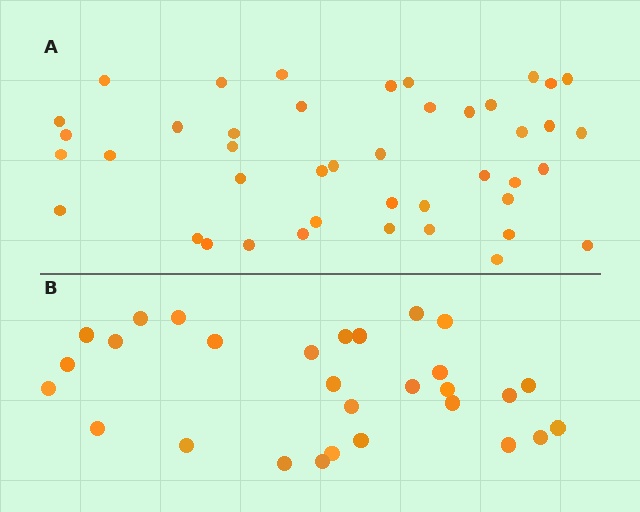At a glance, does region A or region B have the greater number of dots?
Region A (the top region) has more dots.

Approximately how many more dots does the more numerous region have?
Region A has approximately 15 more dots than region B.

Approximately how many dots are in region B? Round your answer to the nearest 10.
About 30 dots. (The exact count is 29, which rounds to 30.)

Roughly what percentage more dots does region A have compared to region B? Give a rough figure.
About 50% more.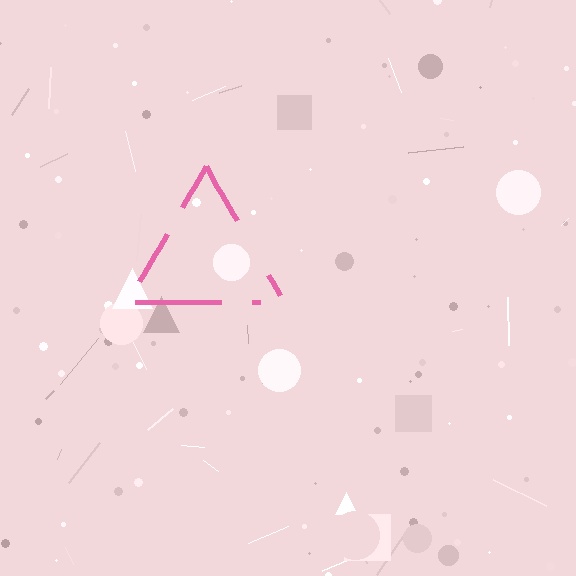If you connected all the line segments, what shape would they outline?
They would outline a triangle.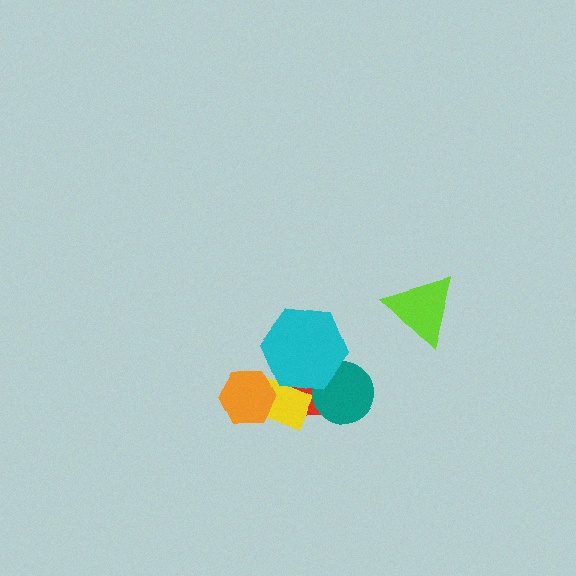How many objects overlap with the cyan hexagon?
3 objects overlap with the cyan hexagon.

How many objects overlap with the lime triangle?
0 objects overlap with the lime triangle.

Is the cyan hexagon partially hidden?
No, no other shape covers it.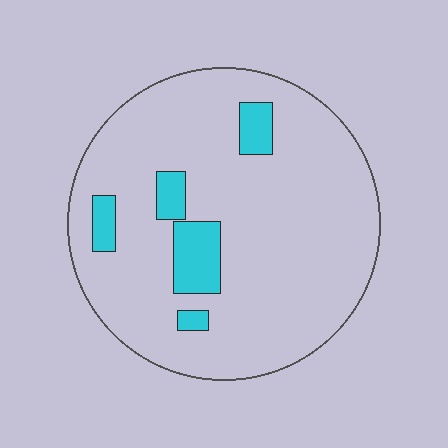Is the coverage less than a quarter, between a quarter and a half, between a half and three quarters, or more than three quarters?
Less than a quarter.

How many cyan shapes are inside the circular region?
5.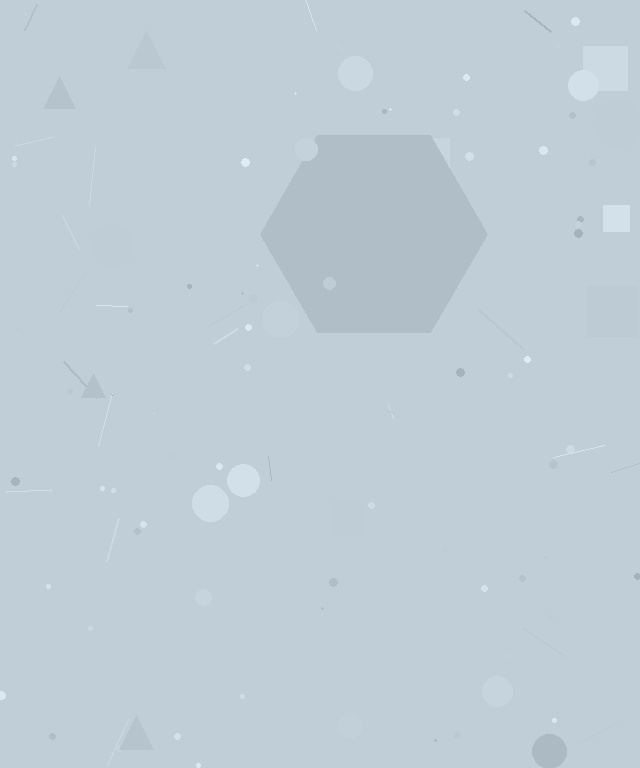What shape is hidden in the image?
A hexagon is hidden in the image.